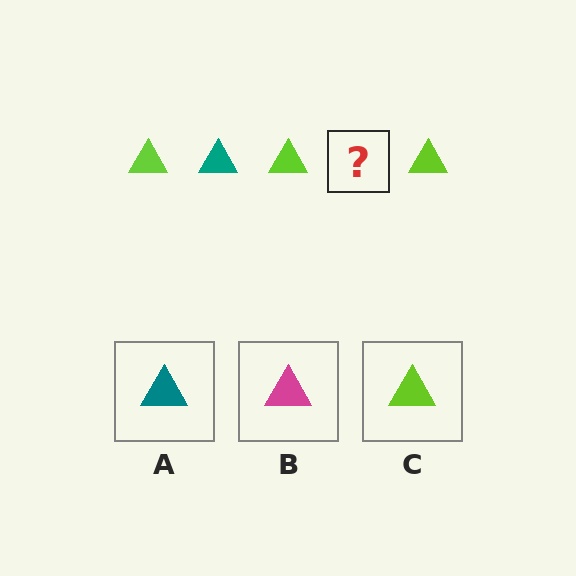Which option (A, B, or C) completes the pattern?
A.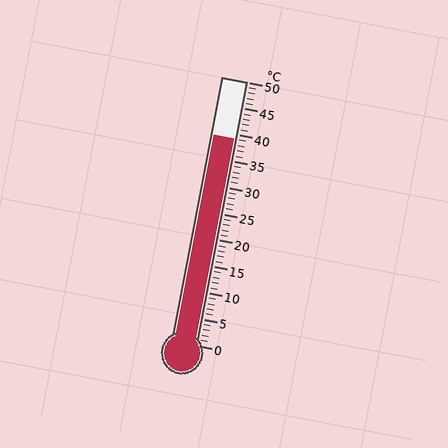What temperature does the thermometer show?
The thermometer shows approximately 39°C.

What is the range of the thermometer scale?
The thermometer scale ranges from 0°C to 50°C.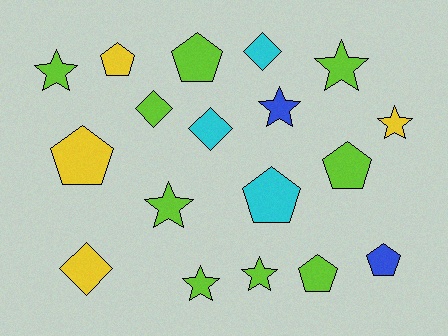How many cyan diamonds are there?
There are 2 cyan diamonds.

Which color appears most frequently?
Lime, with 9 objects.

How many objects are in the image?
There are 18 objects.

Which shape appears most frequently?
Star, with 7 objects.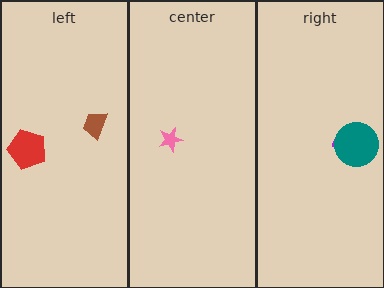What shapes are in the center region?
The pink star.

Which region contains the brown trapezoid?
The left region.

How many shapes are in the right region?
2.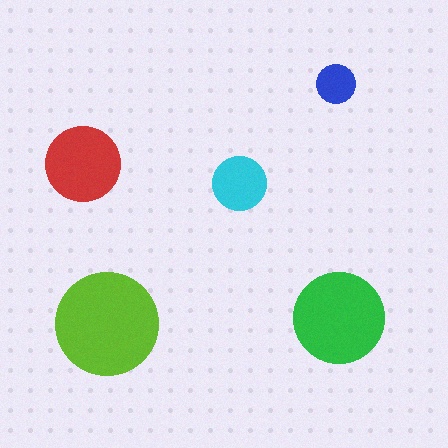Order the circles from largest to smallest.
the lime one, the green one, the red one, the cyan one, the blue one.